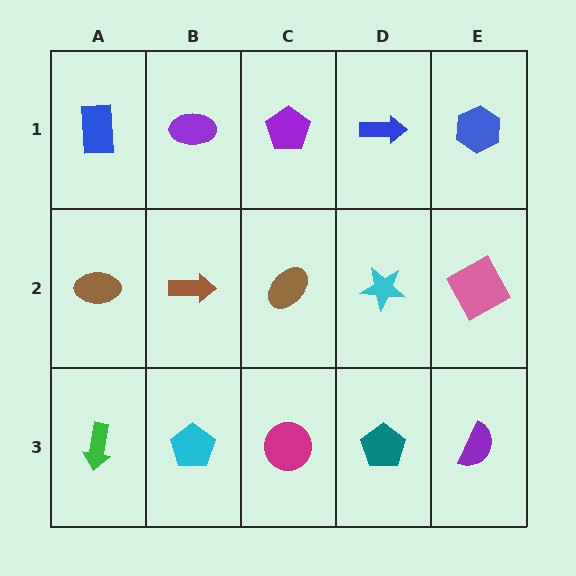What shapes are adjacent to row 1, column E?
A pink square (row 2, column E), a blue arrow (row 1, column D).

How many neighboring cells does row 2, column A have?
3.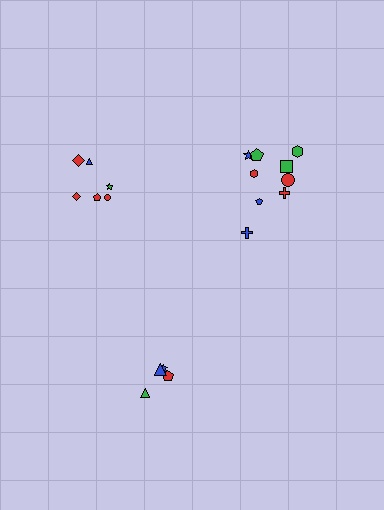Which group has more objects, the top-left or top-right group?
The top-right group.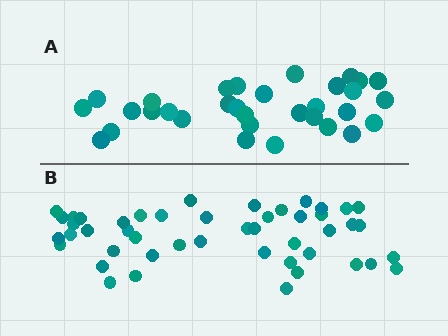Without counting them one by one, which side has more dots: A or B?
Region B (the bottom region) has more dots.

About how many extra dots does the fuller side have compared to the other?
Region B has approximately 15 more dots than region A.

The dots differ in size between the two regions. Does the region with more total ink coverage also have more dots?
No. Region A has more total ink coverage because its dots are larger, but region B actually contains more individual dots. Total area can be misleading — the number of items is what matters here.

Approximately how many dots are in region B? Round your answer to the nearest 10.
About 50 dots. (The exact count is 47, which rounds to 50.)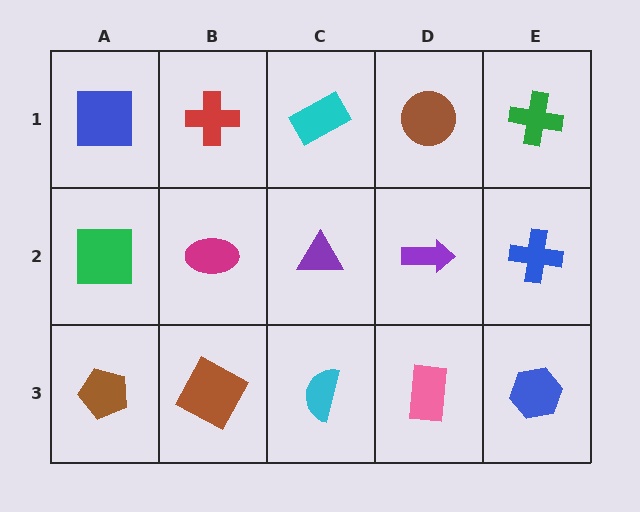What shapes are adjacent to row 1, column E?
A blue cross (row 2, column E), a brown circle (row 1, column D).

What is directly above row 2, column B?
A red cross.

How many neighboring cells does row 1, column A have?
2.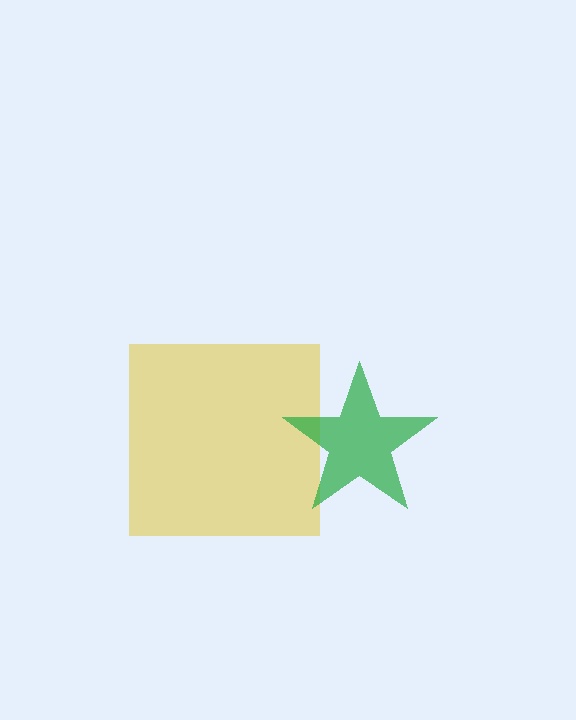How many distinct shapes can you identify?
There are 2 distinct shapes: a yellow square, a green star.